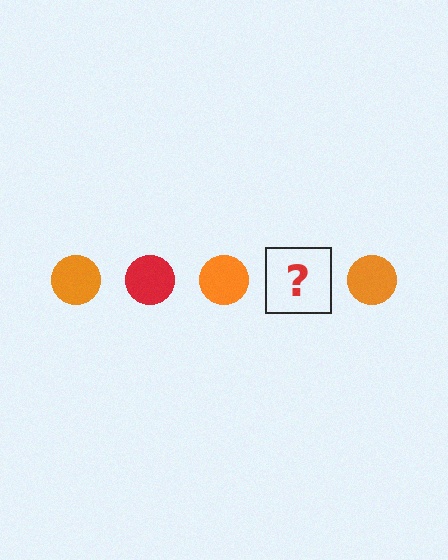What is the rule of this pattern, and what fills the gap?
The rule is that the pattern cycles through orange, red circles. The gap should be filled with a red circle.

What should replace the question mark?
The question mark should be replaced with a red circle.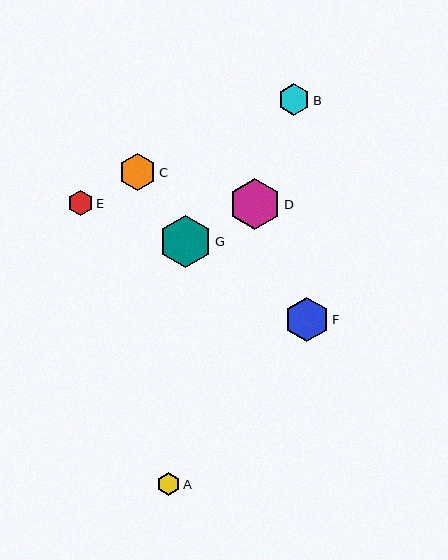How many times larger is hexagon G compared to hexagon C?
Hexagon G is approximately 1.4 times the size of hexagon C.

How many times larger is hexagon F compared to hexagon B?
Hexagon F is approximately 1.4 times the size of hexagon B.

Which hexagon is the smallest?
Hexagon A is the smallest with a size of approximately 22 pixels.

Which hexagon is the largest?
Hexagon G is the largest with a size of approximately 52 pixels.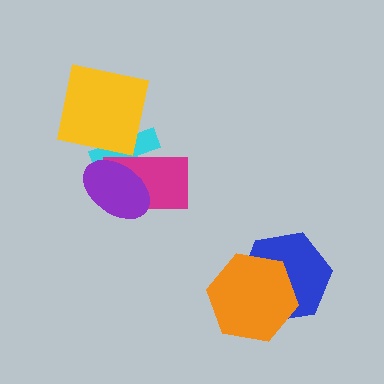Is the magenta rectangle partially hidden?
Yes, it is partially covered by another shape.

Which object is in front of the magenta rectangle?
The purple ellipse is in front of the magenta rectangle.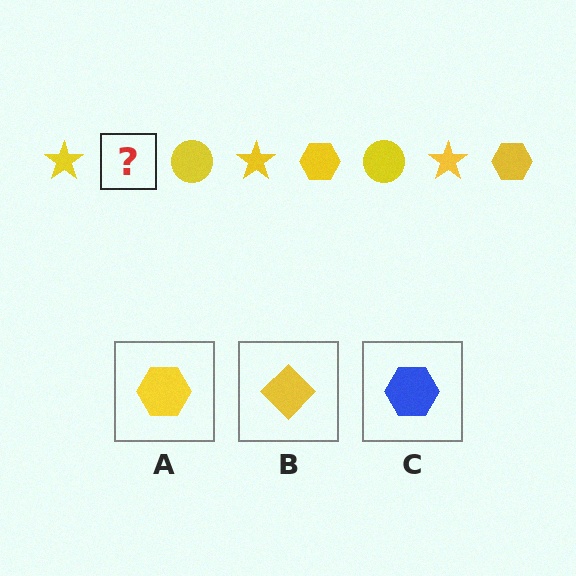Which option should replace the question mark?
Option A.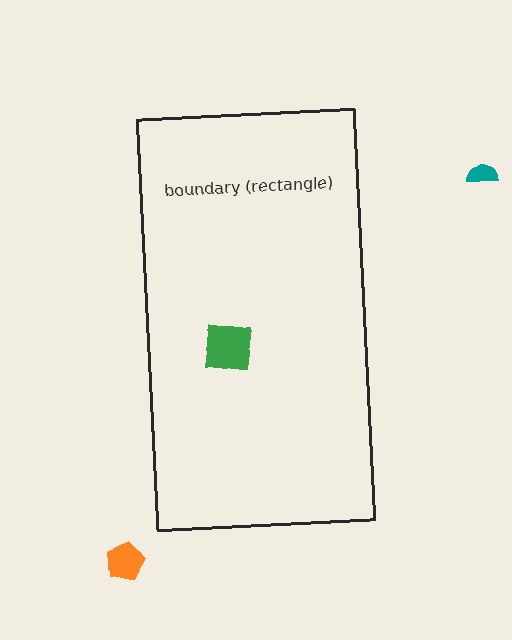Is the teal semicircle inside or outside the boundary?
Outside.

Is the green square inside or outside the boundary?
Inside.